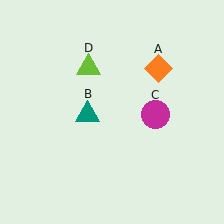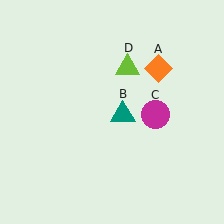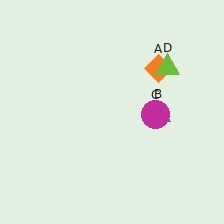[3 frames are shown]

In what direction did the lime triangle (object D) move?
The lime triangle (object D) moved right.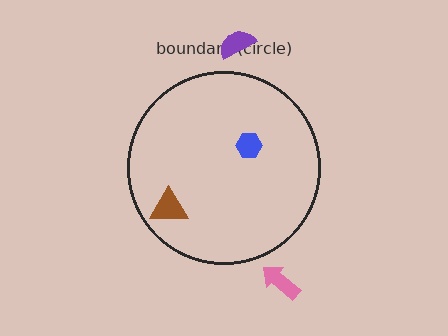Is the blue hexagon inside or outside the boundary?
Inside.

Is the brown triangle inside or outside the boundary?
Inside.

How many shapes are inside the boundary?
2 inside, 2 outside.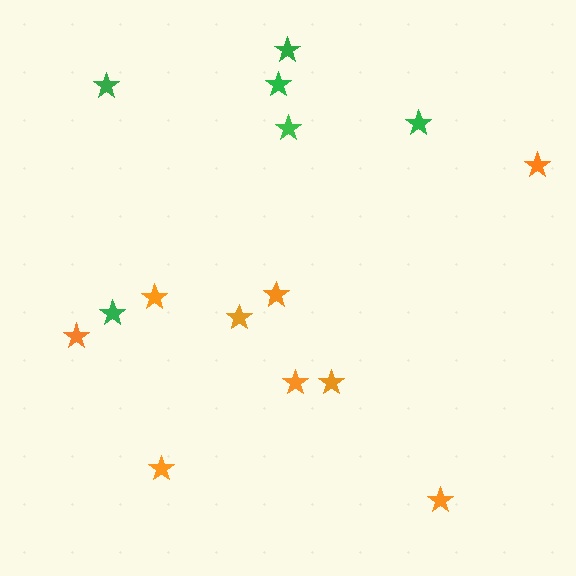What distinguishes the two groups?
There are 2 groups: one group of green stars (6) and one group of orange stars (9).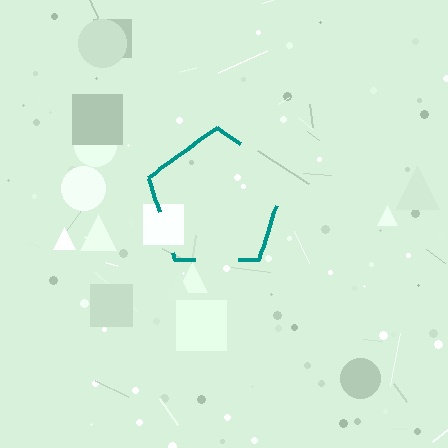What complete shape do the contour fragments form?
The contour fragments form a pentagon.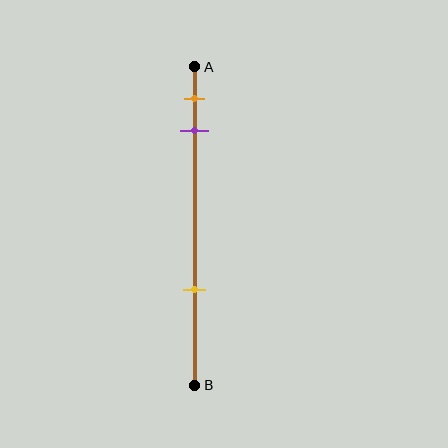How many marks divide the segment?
There are 3 marks dividing the segment.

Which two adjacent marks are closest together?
The orange and purple marks are the closest adjacent pair.